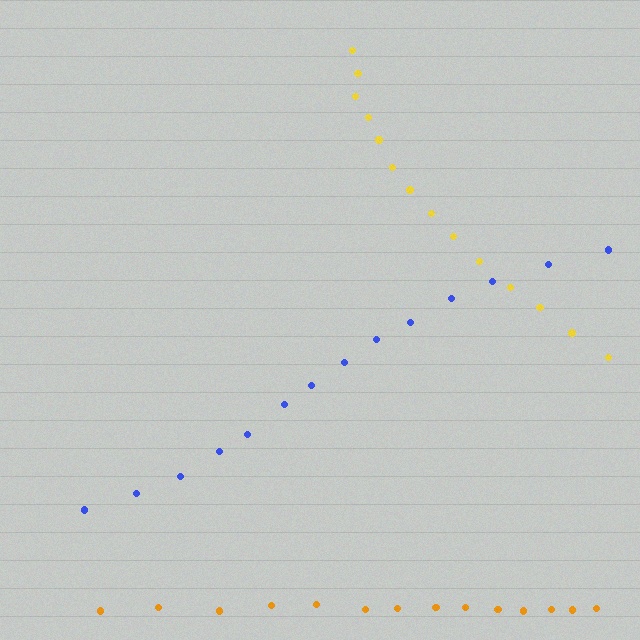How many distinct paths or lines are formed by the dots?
There are 3 distinct paths.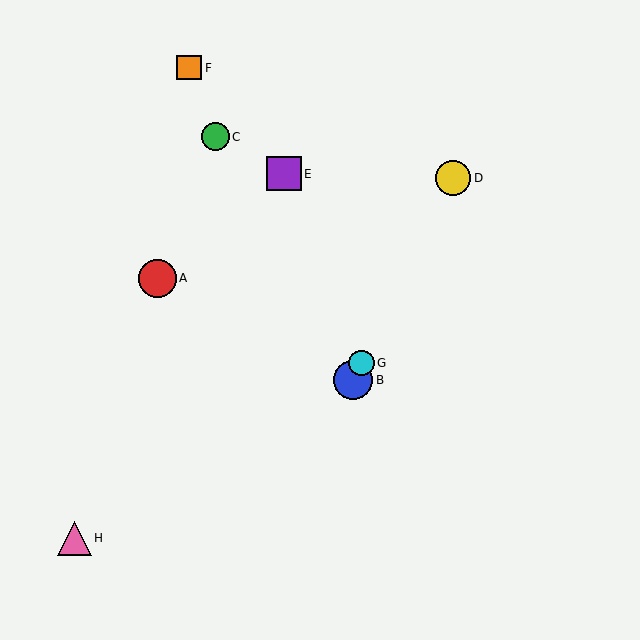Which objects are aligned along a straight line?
Objects B, D, G are aligned along a straight line.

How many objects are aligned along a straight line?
3 objects (B, D, G) are aligned along a straight line.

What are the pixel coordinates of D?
Object D is at (453, 178).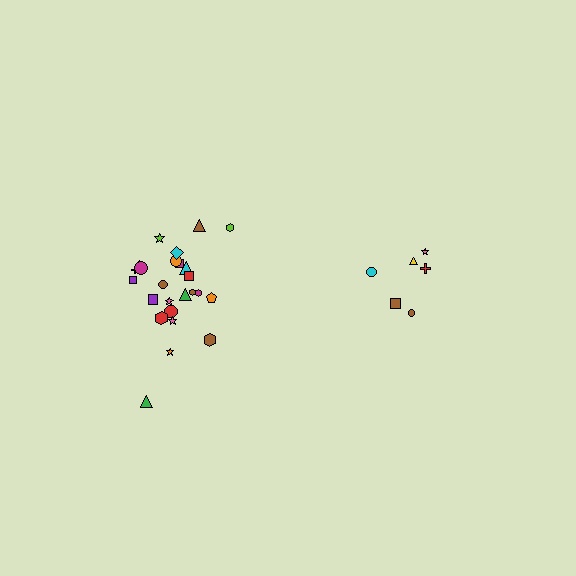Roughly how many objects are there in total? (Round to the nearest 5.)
Roughly 30 objects in total.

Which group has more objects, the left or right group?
The left group.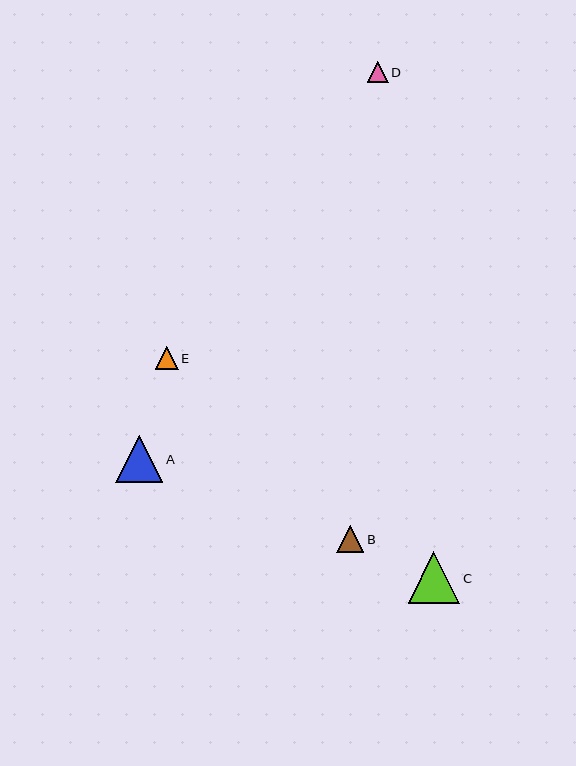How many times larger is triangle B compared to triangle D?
Triangle B is approximately 1.3 times the size of triangle D.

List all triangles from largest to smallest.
From largest to smallest: C, A, B, E, D.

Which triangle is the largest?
Triangle C is the largest with a size of approximately 52 pixels.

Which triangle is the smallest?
Triangle D is the smallest with a size of approximately 21 pixels.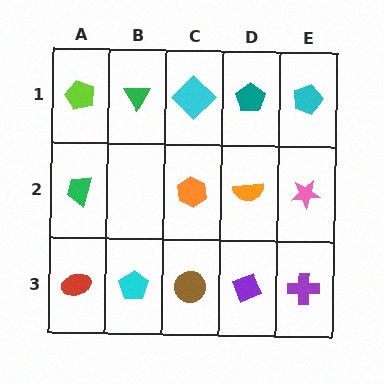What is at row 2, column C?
An orange hexagon.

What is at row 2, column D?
An orange semicircle.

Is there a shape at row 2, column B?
No, that cell is empty.